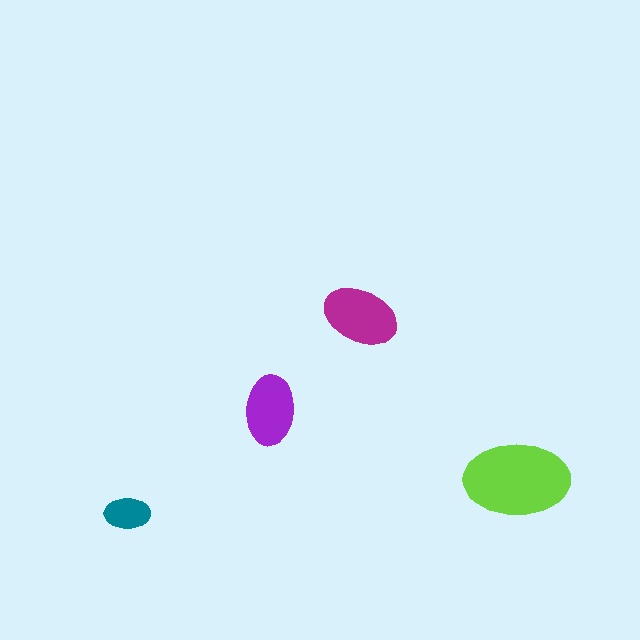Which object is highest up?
The magenta ellipse is topmost.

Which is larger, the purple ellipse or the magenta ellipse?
The magenta one.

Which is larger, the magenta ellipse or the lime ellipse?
The lime one.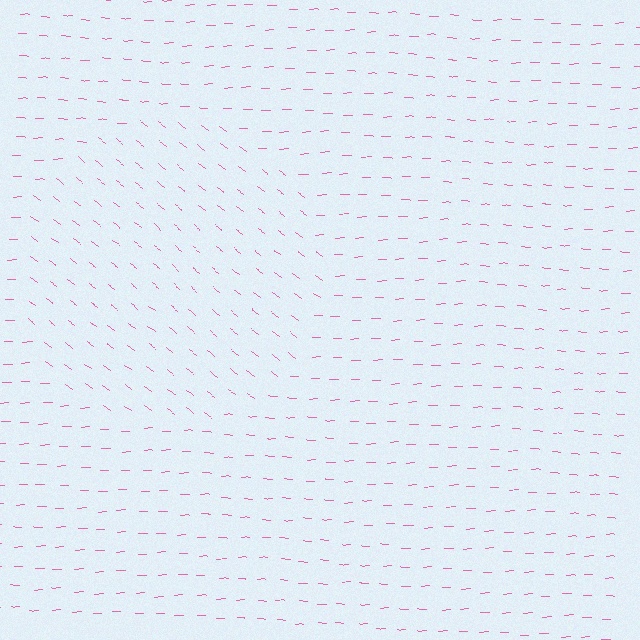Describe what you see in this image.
The image is filled with small pink line segments. A circle region in the image has lines oriented differently from the surrounding lines, creating a visible texture boundary.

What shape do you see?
I see a circle.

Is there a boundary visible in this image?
Yes, there is a texture boundary formed by a change in line orientation.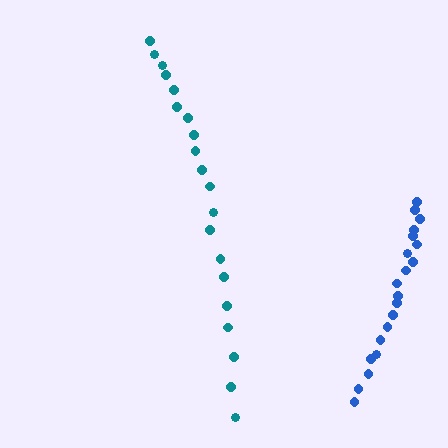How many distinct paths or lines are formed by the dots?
There are 2 distinct paths.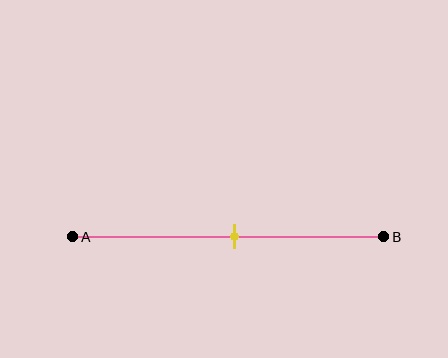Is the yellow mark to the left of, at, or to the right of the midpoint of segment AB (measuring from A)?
The yellow mark is approximately at the midpoint of segment AB.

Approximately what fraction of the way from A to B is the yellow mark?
The yellow mark is approximately 50% of the way from A to B.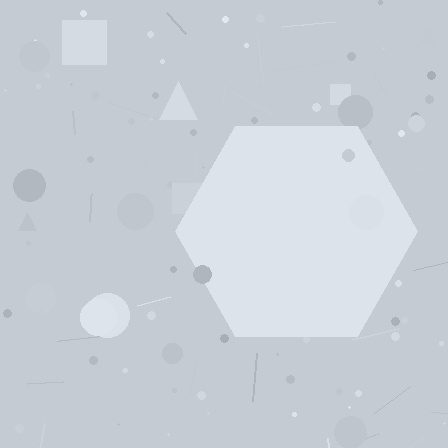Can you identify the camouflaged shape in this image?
The camouflaged shape is a hexagon.